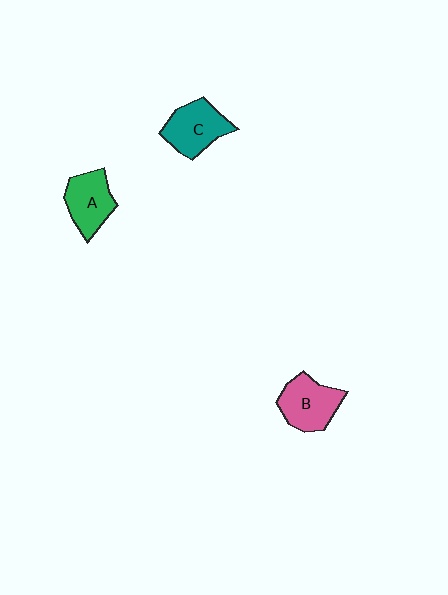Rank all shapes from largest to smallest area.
From largest to smallest: C (teal), B (pink), A (green).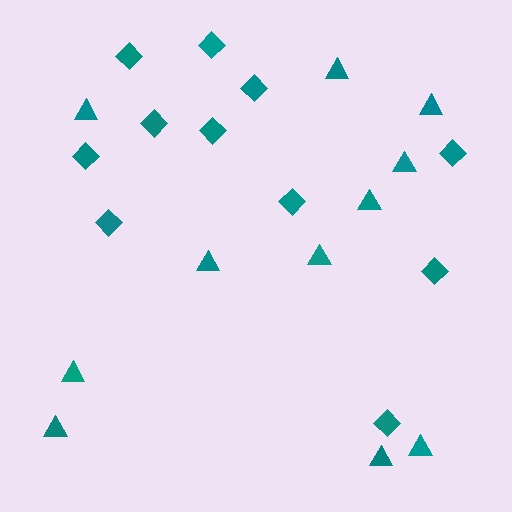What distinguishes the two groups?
There are 2 groups: one group of diamonds (11) and one group of triangles (11).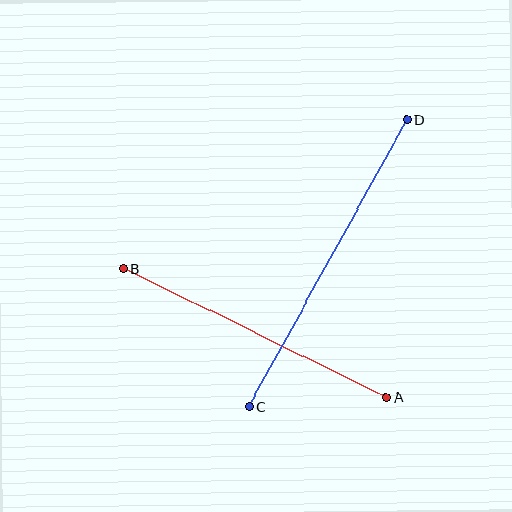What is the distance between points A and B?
The distance is approximately 292 pixels.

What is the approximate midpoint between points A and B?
The midpoint is at approximately (255, 333) pixels.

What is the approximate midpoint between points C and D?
The midpoint is at approximately (328, 263) pixels.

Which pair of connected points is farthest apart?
Points C and D are farthest apart.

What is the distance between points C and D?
The distance is approximately 327 pixels.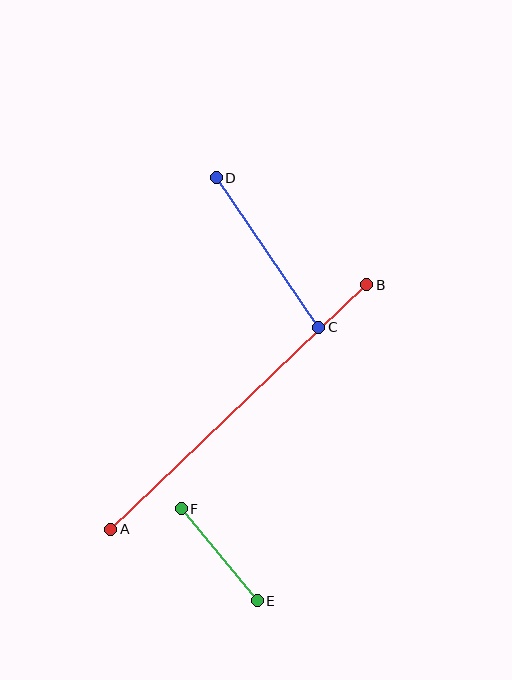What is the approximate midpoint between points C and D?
The midpoint is at approximately (268, 252) pixels.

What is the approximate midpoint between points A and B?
The midpoint is at approximately (239, 407) pixels.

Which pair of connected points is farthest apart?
Points A and B are farthest apart.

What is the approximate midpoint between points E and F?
The midpoint is at approximately (219, 555) pixels.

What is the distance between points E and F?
The distance is approximately 120 pixels.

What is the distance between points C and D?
The distance is approximately 181 pixels.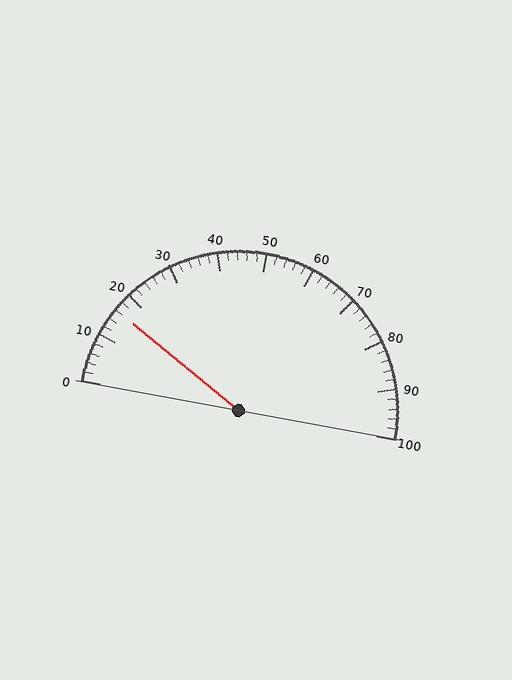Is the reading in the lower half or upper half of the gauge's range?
The reading is in the lower half of the range (0 to 100).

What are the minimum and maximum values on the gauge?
The gauge ranges from 0 to 100.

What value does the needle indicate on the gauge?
The needle indicates approximately 16.